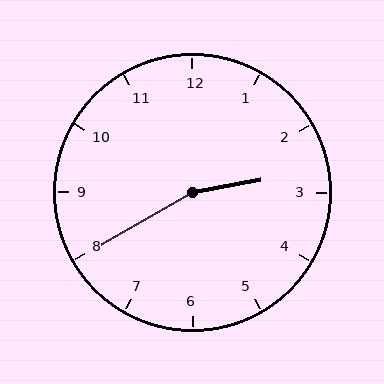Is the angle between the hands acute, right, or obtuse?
It is obtuse.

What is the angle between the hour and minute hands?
Approximately 160 degrees.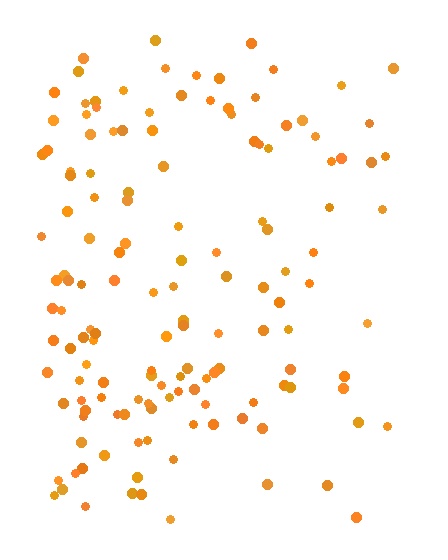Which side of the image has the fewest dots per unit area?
The right.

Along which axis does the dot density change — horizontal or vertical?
Horizontal.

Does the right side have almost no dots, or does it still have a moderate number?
Still a moderate number, just noticeably fewer than the left.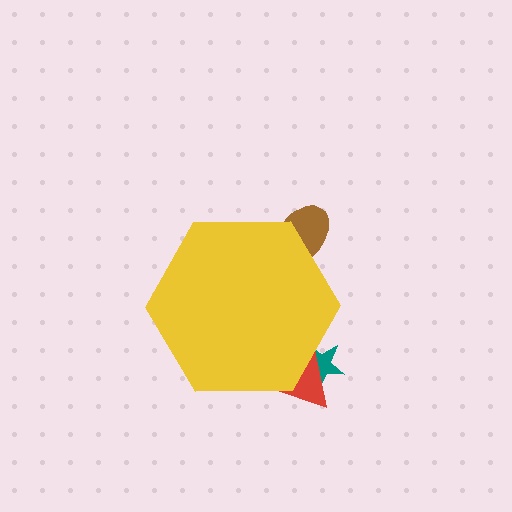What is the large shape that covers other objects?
A yellow hexagon.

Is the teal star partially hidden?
Yes, the teal star is partially hidden behind the yellow hexagon.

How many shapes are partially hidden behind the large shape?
3 shapes are partially hidden.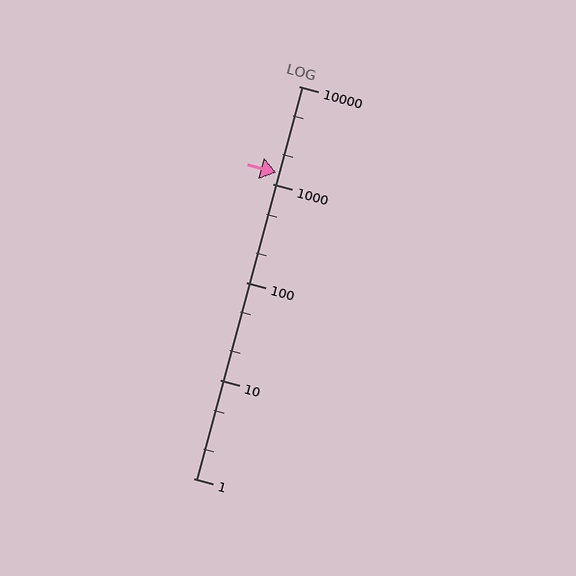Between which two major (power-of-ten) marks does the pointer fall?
The pointer is between 1000 and 10000.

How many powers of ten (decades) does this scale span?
The scale spans 4 decades, from 1 to 10000.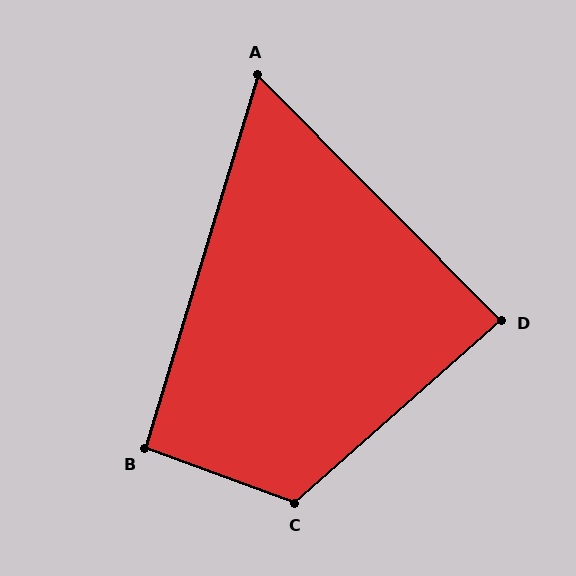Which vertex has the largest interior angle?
C, at approximately 119 degrees.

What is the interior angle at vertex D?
Approximately 87 degrees (approximately right).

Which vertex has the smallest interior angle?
A, at approximately 61 degrees.